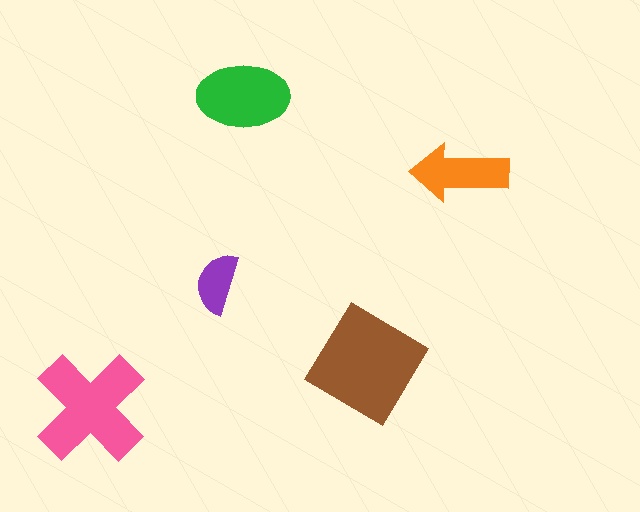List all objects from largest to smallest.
The brown diamond, the pink cross, the green ellipse, the orange arrow, the purple semicircle.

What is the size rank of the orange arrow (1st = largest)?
4th.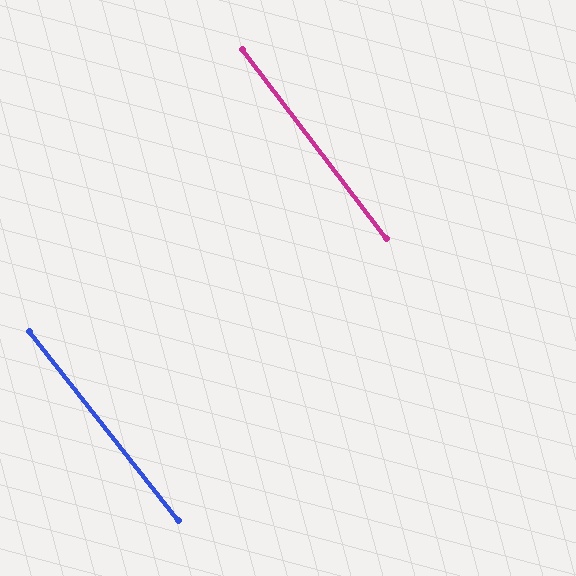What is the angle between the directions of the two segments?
Approximately 1 degree.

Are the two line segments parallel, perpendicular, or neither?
Parallel — their directions differ by only 1.0°.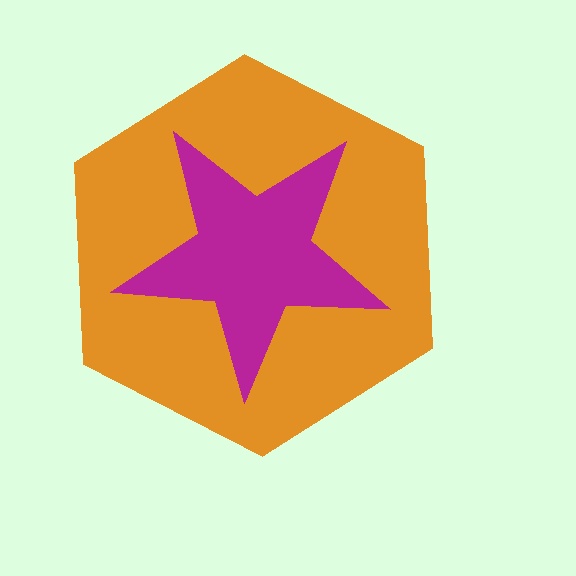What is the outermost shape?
The orange hexagon.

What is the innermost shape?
The magenta star.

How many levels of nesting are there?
2.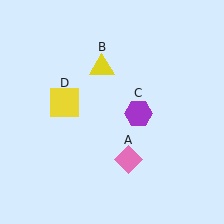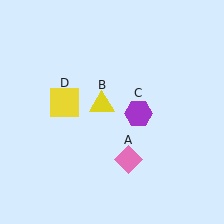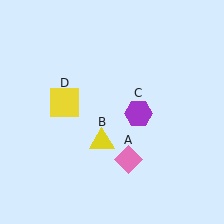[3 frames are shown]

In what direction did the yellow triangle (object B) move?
The yellow triangle (object B) moved down.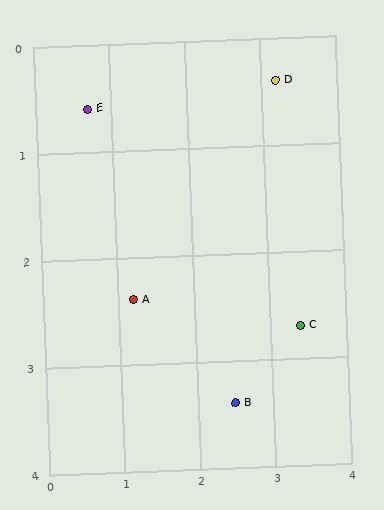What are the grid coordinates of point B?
Point B is at approximately (2.5, 3.4).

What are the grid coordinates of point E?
Point E is at approximately (0.7, 0.6).